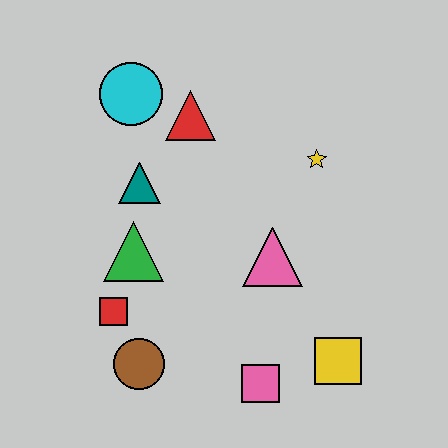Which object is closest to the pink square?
The yellow square is closest to the pink square.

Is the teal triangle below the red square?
No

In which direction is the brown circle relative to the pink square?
The brown circle is to the left of the pink square.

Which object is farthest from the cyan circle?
The yellow square is farthest from the cyan circle.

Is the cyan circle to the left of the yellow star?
Yes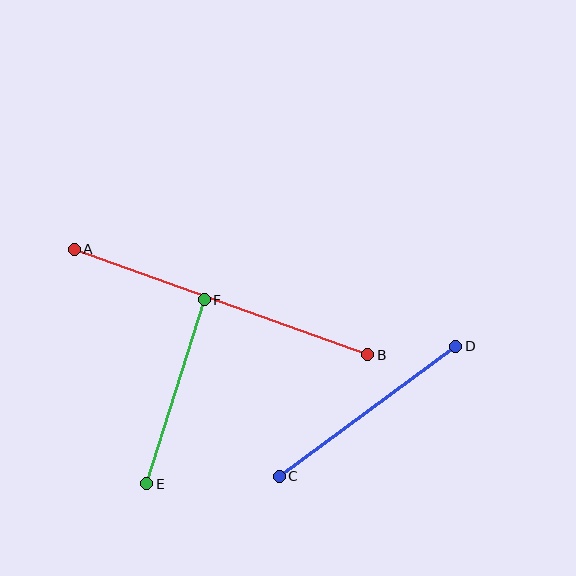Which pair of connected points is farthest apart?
Points A and B are farthest apart.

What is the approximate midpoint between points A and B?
The midpoint is at approximately (221, 302) pixels.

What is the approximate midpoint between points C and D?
The midpoint is at approximately (368, 411) pixels.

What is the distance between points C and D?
The distance is approximately 219 pixels.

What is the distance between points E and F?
The distance is approximately 193 pixels.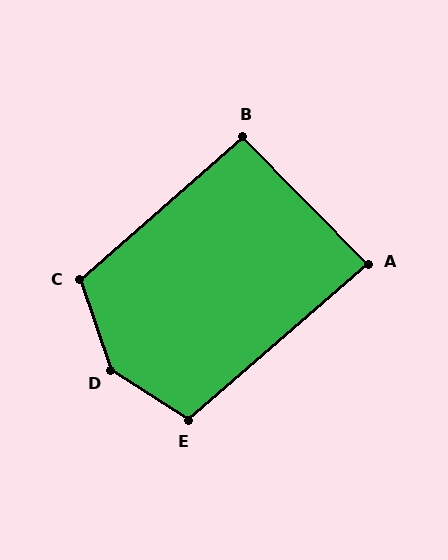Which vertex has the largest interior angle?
D, at approximately 142 degrees.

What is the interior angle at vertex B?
Approximately 93 degrees (approximately right).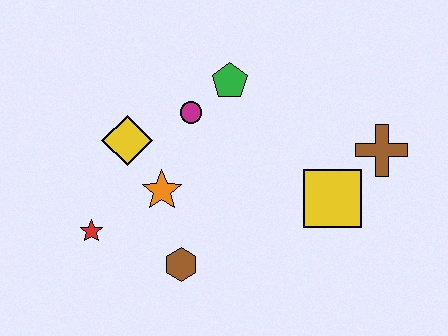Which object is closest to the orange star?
The yellow diamond is closest to the orange star.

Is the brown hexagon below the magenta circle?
Yes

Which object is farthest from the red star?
The brown cross is farthest from the red star.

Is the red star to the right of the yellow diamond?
No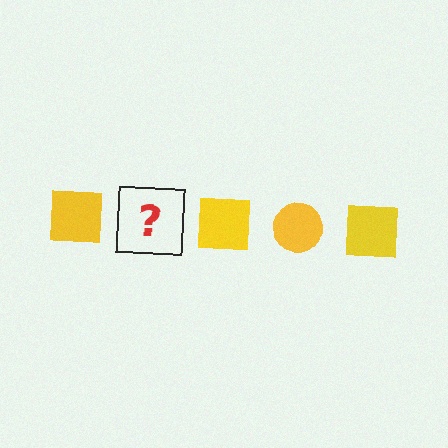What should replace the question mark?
The question mark should be replaced with a yellow circle.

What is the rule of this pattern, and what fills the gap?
The rule is that the pattern cycles through square, circle shapes in yellow. The gap should be filled with a yellow circle.